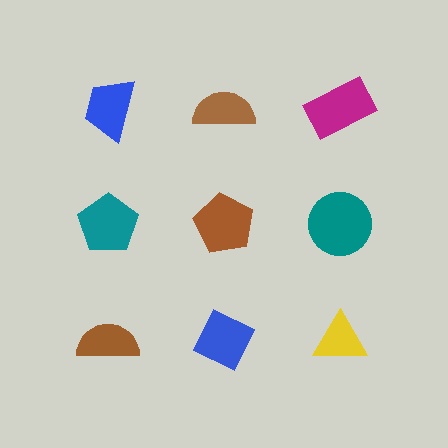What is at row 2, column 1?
A teal pentagon.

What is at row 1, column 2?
A brown semicircle.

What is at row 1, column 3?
A magenta rectangle.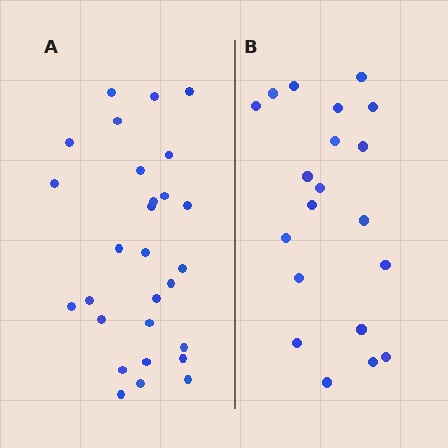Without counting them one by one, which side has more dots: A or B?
Region A (the left region) has more dots.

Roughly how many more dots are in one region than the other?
Region A has roughly 8 or so more dots than region B.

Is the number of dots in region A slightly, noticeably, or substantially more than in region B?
Region A has noticeably more, but not dramatically so. The ratio is roughly 1.4 to 1.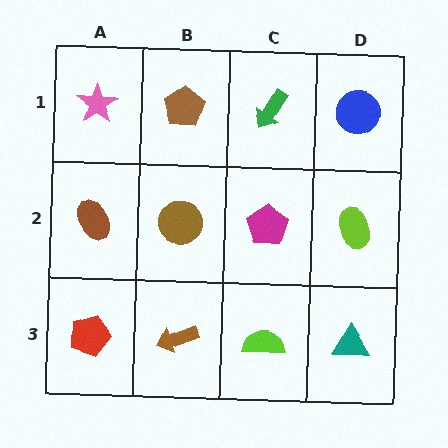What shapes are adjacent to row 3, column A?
A brown ellipse (row 2, column A), a brown arrow (row 3, column B).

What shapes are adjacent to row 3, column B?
A brown circle (row 2, column B), a red pentagon (row 3, column A), a lime semicircle (row 3, column C).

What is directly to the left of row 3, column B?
A red pentagon.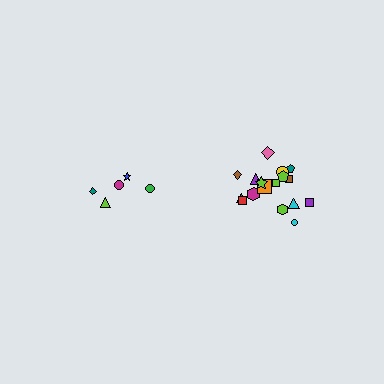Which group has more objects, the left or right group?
The right group.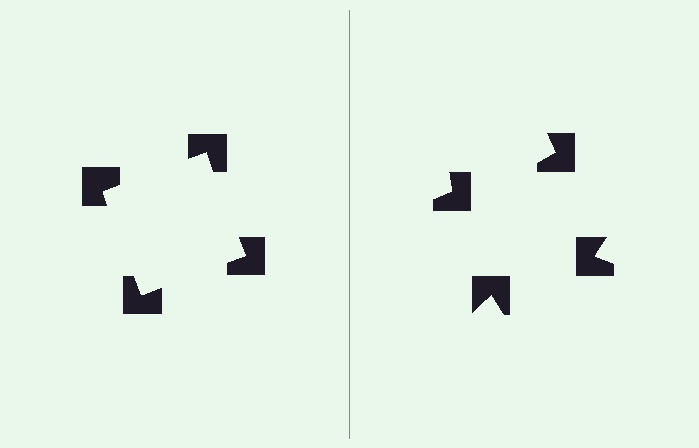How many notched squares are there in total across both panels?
8 — 4 on each side.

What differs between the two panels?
The notched squares are positioned identically on both sides; only the wedge orientations differ. On the left they align to a square; on the right they are misaligned.